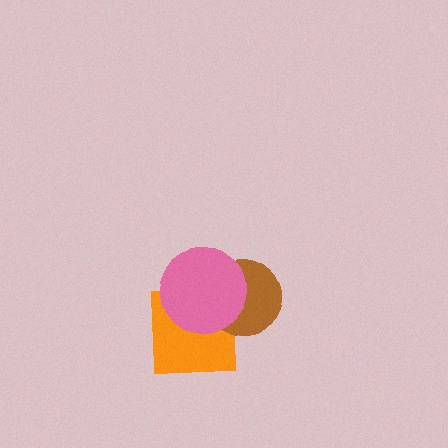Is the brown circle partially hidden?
Yes, it is partially covered by another shape.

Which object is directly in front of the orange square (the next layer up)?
The brown circle is directly in front of the orange square.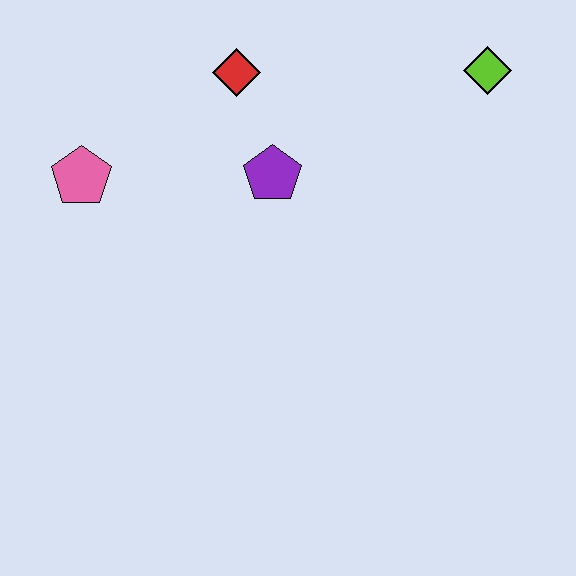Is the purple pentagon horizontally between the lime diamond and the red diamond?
Yes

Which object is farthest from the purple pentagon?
The lime diamond is farthest from the purple pentagon.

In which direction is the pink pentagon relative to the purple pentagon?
The pink pentagon is to the left of the purple pentagon.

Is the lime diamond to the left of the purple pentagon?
No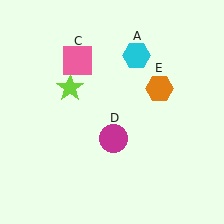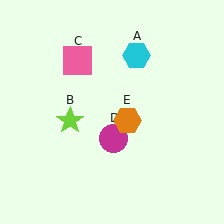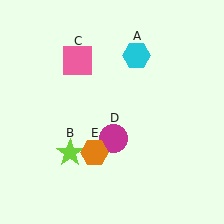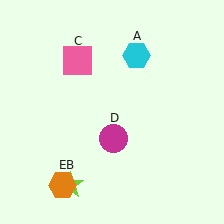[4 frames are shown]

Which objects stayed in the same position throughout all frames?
Cyan hexagon (object A) and pink square (object C) and magenta circle (object D) remained stationary.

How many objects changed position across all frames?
2 objects changed position: lime star (object B), orange hexagon (object E).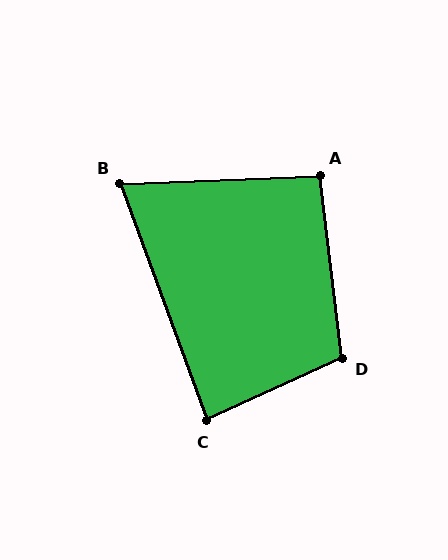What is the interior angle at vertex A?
Approximately 95 degrees (approximately right).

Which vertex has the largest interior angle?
D, at approximately 108 degrees.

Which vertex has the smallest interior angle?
B, at approximately 72 degrees.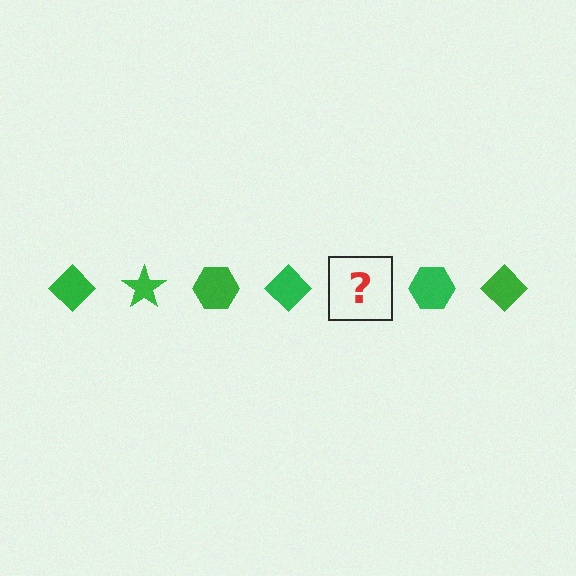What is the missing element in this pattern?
The missing element is a green star.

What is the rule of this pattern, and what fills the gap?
The rule is that the pattern cycles through diamond, star, hexagon shapes in green. The gap should be filled with a green star.